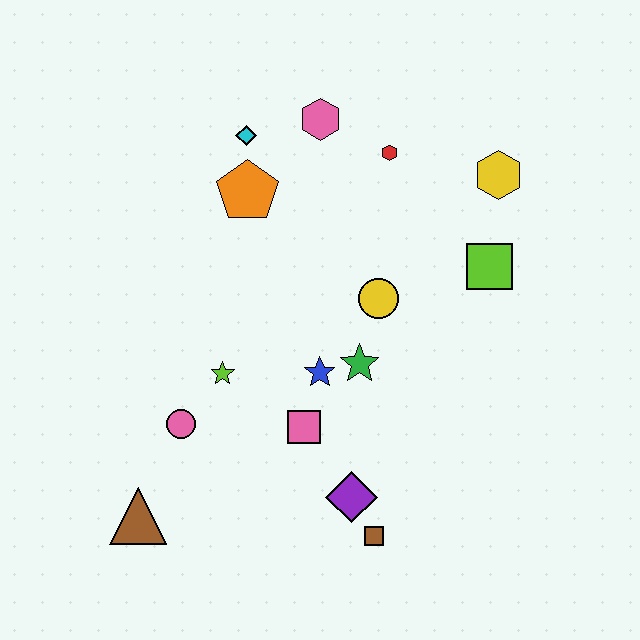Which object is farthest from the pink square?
The yellow hexagon is farthest from the pink square.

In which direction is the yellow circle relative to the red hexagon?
The yellow circle is below the red hexagon.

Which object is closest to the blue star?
The green star is closest to the blue star.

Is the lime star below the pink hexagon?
Yes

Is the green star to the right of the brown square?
No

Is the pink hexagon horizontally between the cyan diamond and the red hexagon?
Yes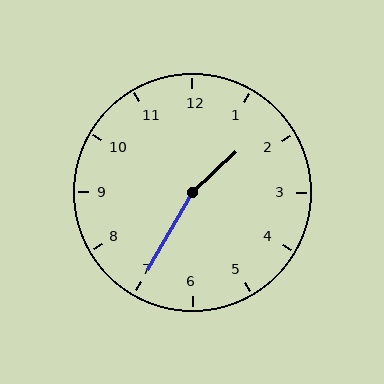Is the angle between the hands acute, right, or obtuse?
It is obtuse.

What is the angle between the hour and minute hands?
Approximately 162 degrees.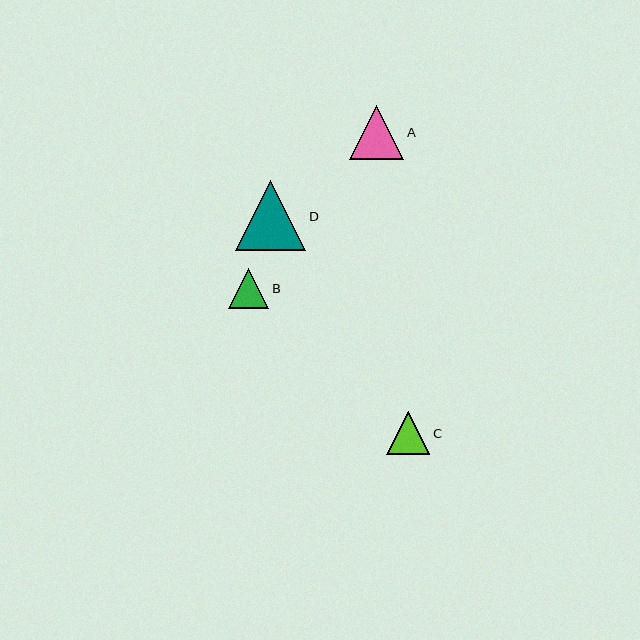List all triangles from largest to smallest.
From largest to smallest: D, A, C, B.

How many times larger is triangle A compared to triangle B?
Triangle A is approximately 1.3 times the size of triangle B.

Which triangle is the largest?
Triangle D is the largest with a size of approximately 70 pixels.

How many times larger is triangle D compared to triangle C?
Triangle D is approximately 1.6 times the size of triangle C.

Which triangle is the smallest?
Triangle B is the smallest with a size of approximately 41 pixels.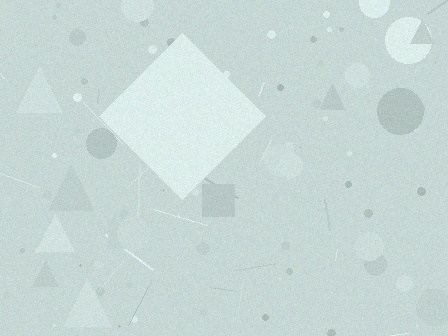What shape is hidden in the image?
A diamond is hidden in the image.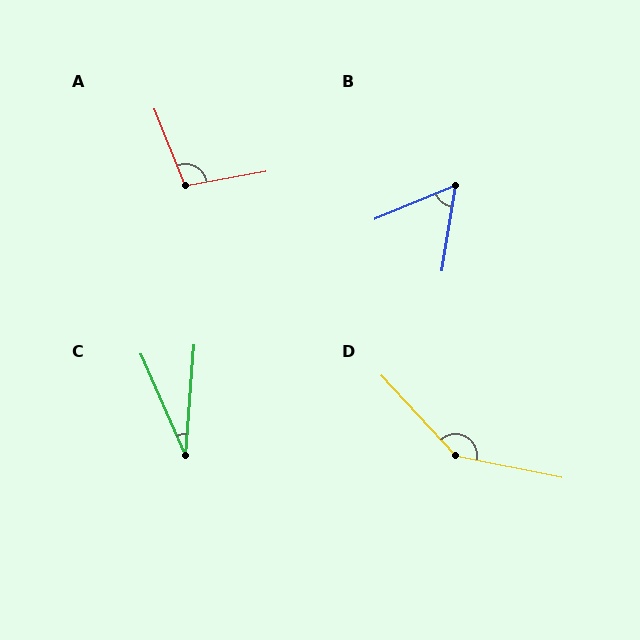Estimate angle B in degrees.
Approximately 58 degrees.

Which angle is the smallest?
C, at approximately 28 degrees.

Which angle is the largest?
D, at approximately 144 degrees.